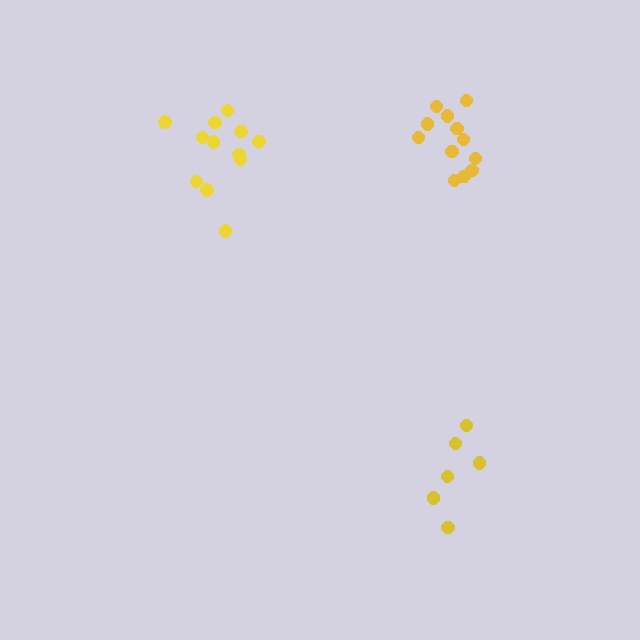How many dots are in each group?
Group 1: 12 dots, Group 2: 12 dots, Group 3: 6 dots (30 total).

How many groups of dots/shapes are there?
There are 3 groups.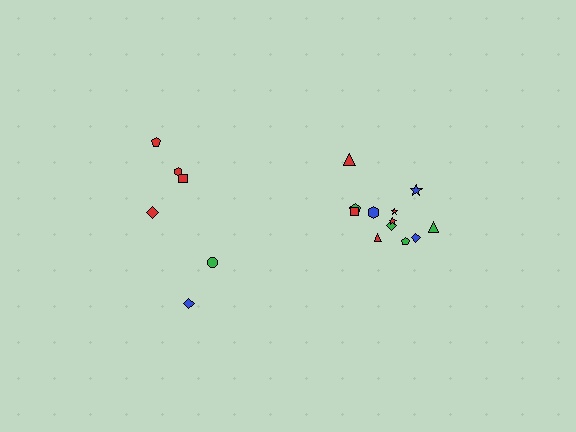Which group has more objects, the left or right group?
The right group.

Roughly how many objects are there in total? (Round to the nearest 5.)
Roughly 20 objects in total.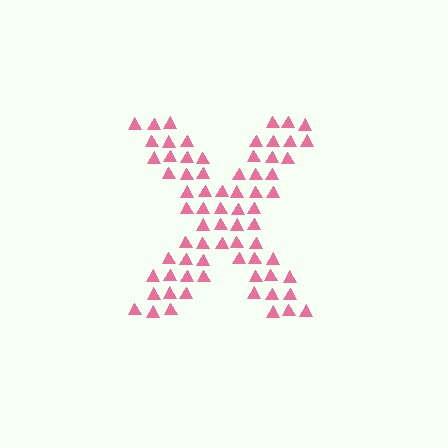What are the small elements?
The small elements are triangles.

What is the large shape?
The large shape is the letter X.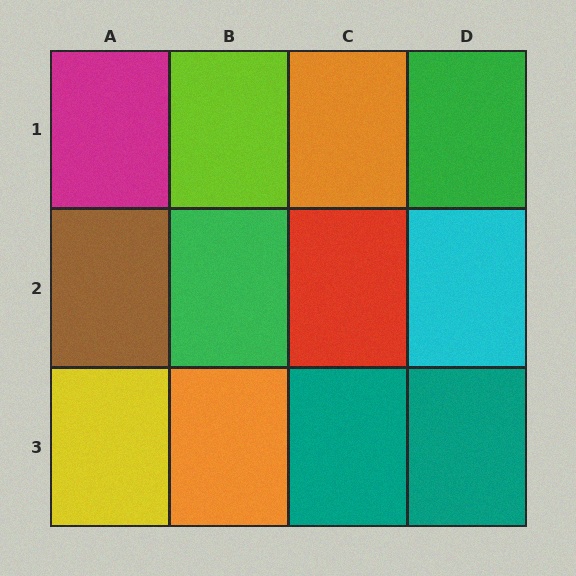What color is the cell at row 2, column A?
Brown.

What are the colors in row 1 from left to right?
Magenta, lime, orange, green.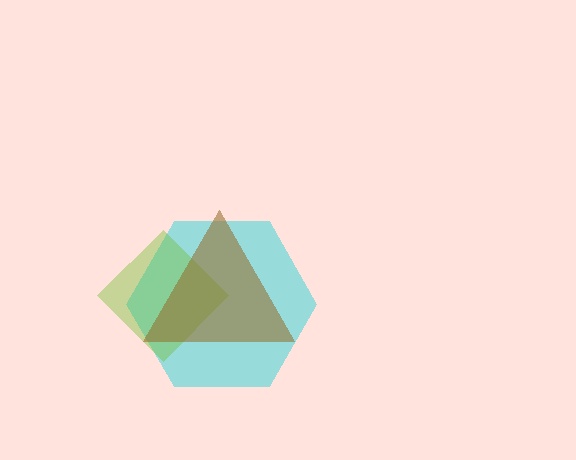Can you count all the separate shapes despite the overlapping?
Yes, there are 3 separate shapes.